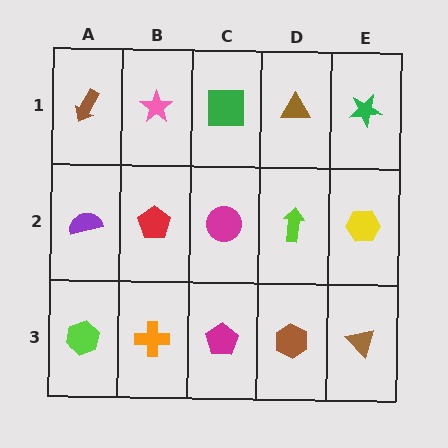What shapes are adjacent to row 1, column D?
A lime arrow (row 2, column D), a green square (row 1, column C), a green star (row 1, column E).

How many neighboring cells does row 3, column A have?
2.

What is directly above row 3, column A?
A purple semicircle.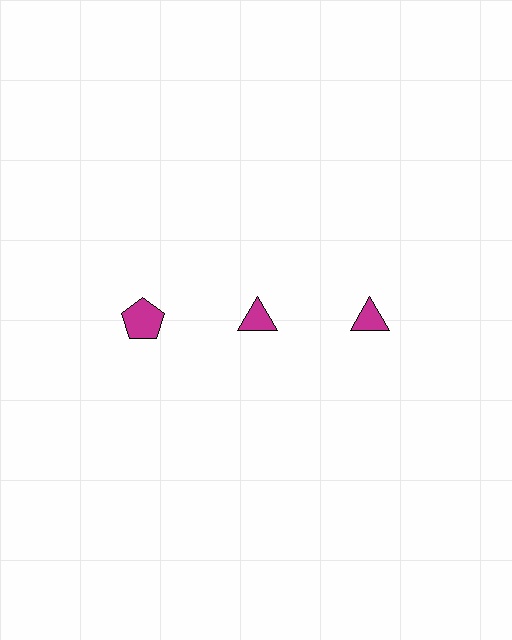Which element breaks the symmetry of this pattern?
The magenta pentagon in the top row, leftmost column breaks the symmetry. All other shapes are magenta triangles.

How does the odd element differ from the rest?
It has a different shape: pentagon instead of triangle.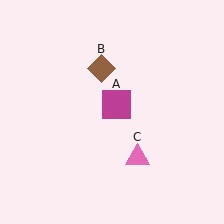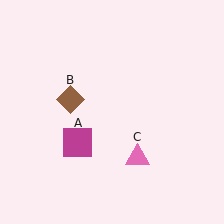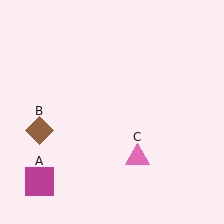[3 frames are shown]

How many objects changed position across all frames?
2 objects changed position: magenta square (object A), brown diamond (object B).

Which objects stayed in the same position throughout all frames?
Pink triangle (object C) remained stationary.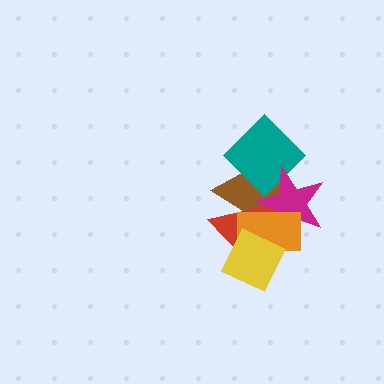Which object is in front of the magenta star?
The orange rectangle is in front of the magenta star.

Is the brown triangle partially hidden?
Yes, it is partially covered by another shape.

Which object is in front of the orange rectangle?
The yellow diamond is in front of the orange rectangle.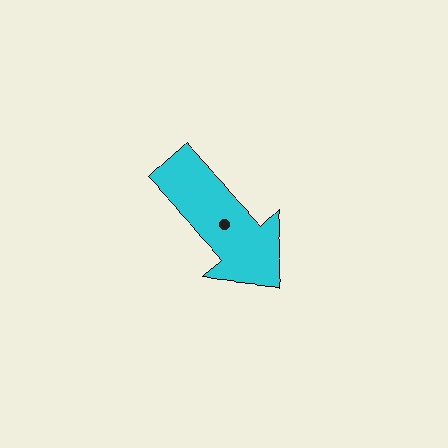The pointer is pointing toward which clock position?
Roughly 5 o'clock.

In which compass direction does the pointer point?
Southeast.